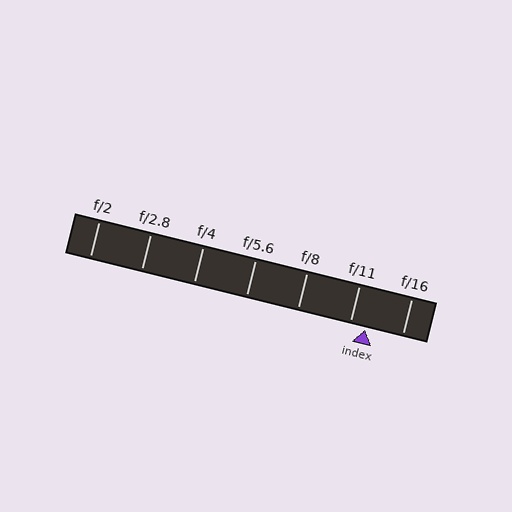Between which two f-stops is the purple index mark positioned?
The index mark is between f/11 and f/16.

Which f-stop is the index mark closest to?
The index mark is closest to f/11.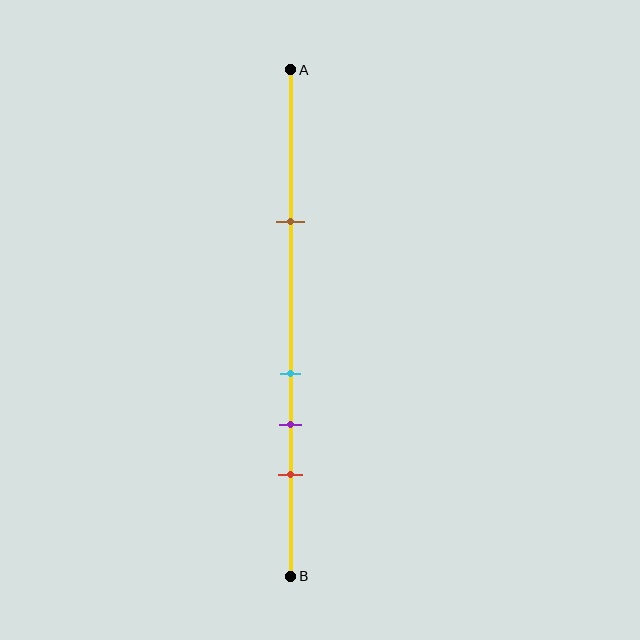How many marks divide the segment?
There are 4 marks dividing the segment.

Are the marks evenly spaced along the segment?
No, the marks are not evenly spaced.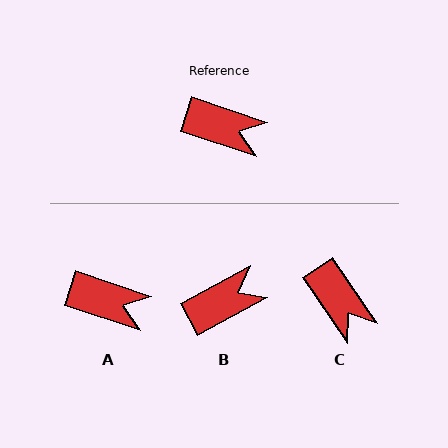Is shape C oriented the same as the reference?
No, it is off by about 38 degrees.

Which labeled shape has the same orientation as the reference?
A.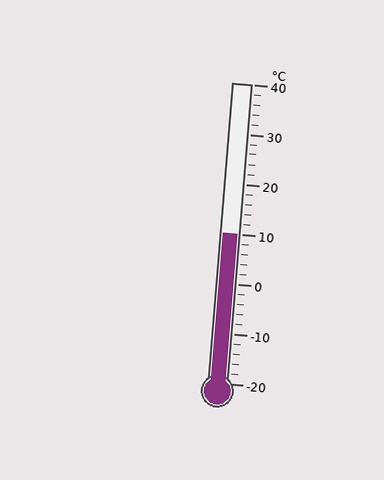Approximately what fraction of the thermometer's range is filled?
The thermometer is filled to approximately 50% of its range.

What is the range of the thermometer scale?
The thermometer scale ranges from -20°C to 40°C.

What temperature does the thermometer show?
The thermometer shows approximately 10°C.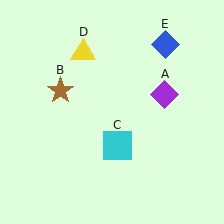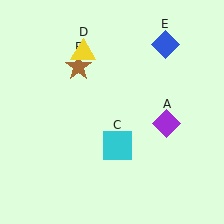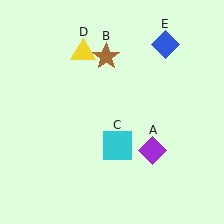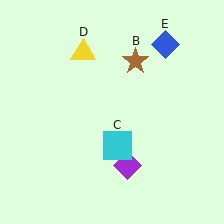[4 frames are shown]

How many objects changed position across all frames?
2 objects changed position: purple diamond (object A), brown star (object B).